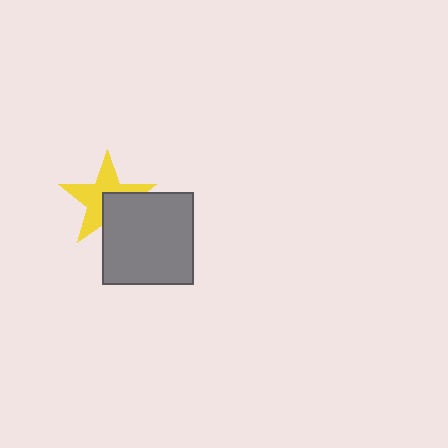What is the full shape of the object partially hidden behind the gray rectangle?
The partially hidden object is a yellow star.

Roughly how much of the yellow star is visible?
About half of it is visible (roughly 61%).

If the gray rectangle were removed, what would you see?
You would see the complete yellow star.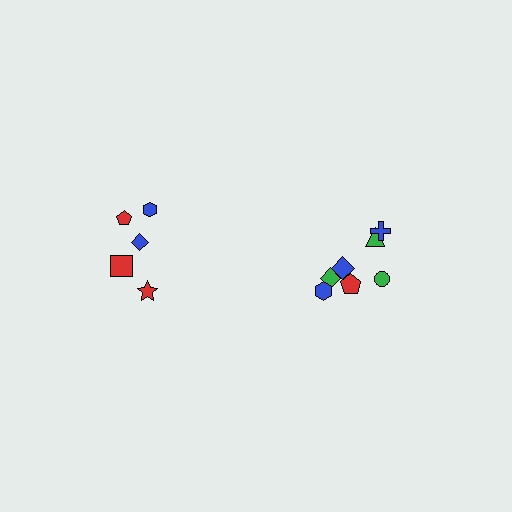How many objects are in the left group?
There are 5 objects.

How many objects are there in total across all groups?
There are 12 objects.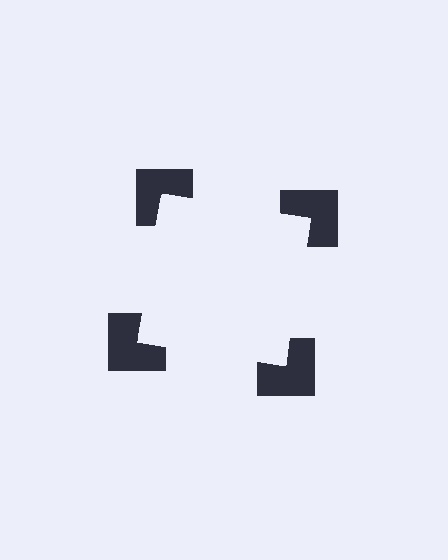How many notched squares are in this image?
There are 4 — one at each vertex of the illusory square.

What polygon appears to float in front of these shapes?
An illusory square — its edges are inferred from the aligned wedge cuts in the notched squares, not physically drawn.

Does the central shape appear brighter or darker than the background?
It typically appears slightly brighter than the background, even though no actual brightness change is drawn.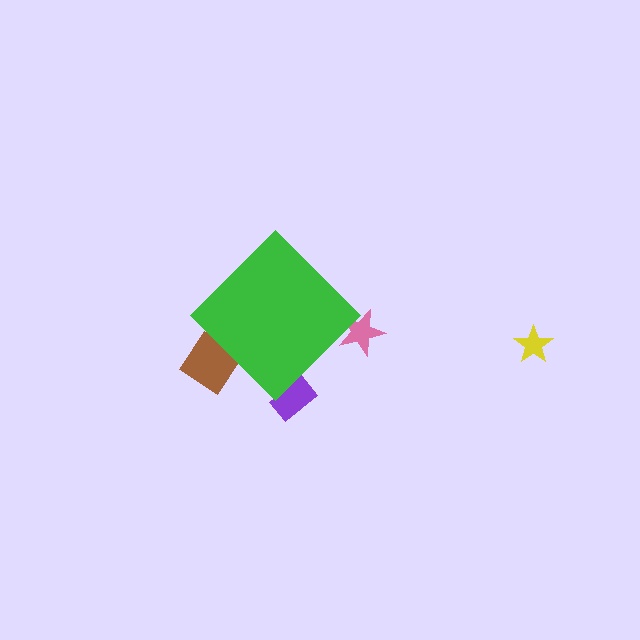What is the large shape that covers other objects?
A green diamond.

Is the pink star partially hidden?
Yes, the pink star is partially hidden behind the green diamond.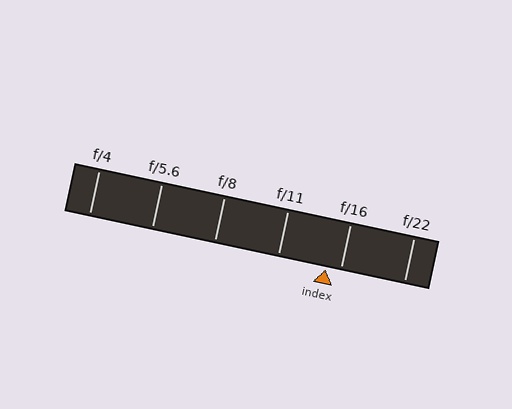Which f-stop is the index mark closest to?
The index mark is closest to f/16.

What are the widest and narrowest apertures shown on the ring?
The widest aperture shown is f/4 and the narrowest is f/22.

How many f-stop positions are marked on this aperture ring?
There are 6 f-stop positions marked.